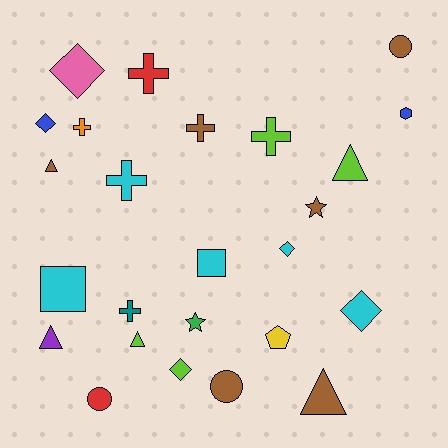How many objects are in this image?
There are 25 objects.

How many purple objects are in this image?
There is 1 purple object.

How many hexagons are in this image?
There is 1 hexagon.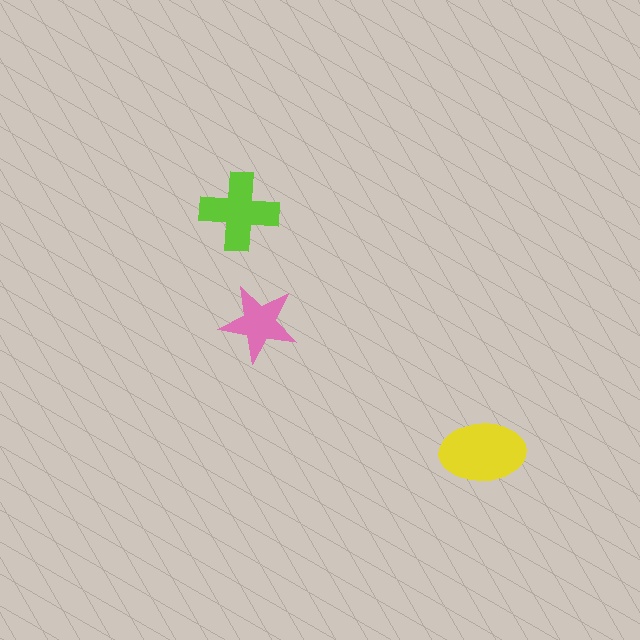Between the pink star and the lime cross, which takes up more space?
The lime cross.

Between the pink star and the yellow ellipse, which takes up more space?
The yellow ellipse.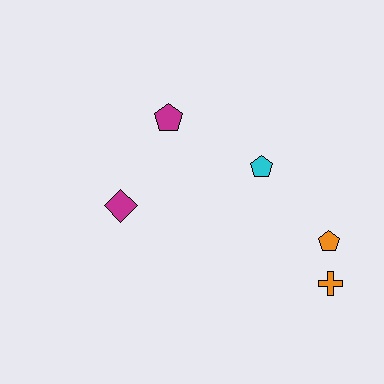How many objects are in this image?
There are 5 objects.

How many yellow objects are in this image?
There are no yellow objects.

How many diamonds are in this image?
There is 1 diamond.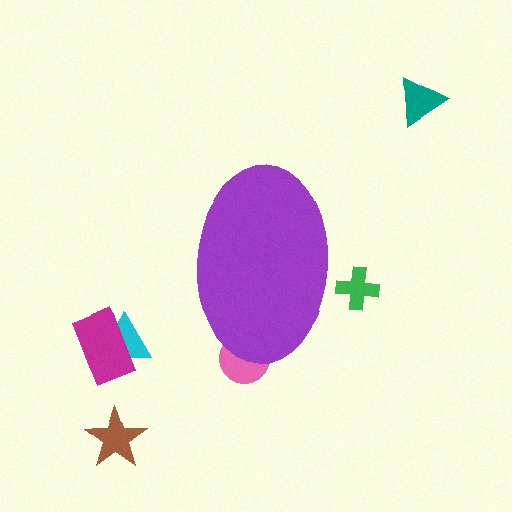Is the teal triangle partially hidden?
No, the teal triangle is fully visible.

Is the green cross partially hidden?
Yes, the green cross is partially hidden behind the purple ellipse.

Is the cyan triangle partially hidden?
No, the cyan triangle is fully visible.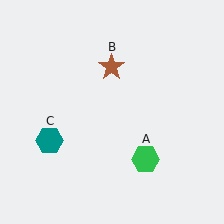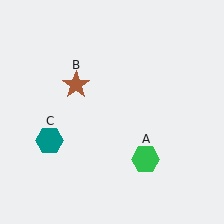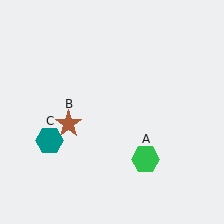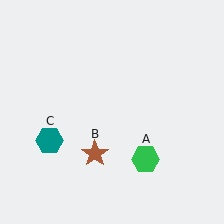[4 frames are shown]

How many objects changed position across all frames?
1 object changed position: brown star (object B).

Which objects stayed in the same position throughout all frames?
Green hexagon (object A) and teal hexagon (object C) remained stationary.